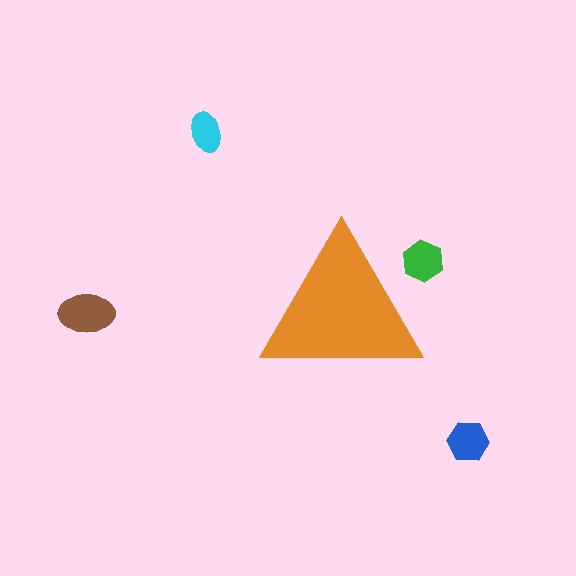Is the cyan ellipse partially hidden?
No, the cyan ellipse is fully visible.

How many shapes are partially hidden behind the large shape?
1 shape is partially hidden.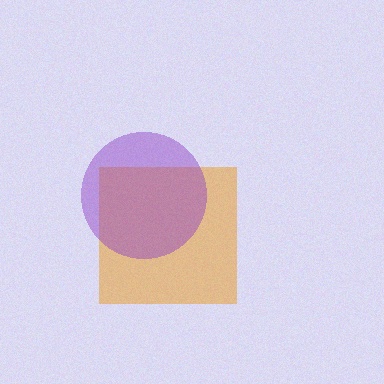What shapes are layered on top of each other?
The layered shapes are: an orange square, a purple circle.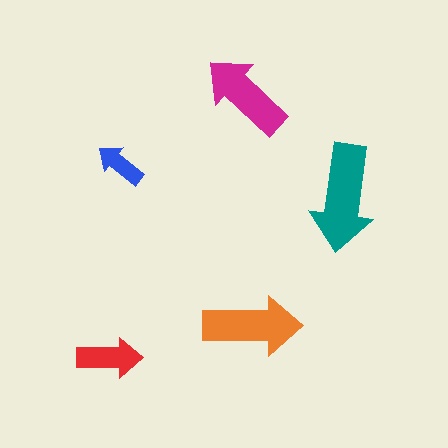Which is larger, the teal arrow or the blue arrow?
The teal one.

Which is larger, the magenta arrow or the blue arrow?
The magenta one.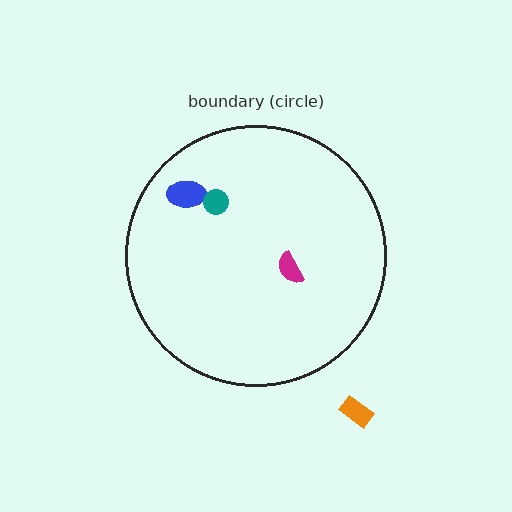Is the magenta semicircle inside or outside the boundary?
Inside.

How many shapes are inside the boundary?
3 inside, 1 outside.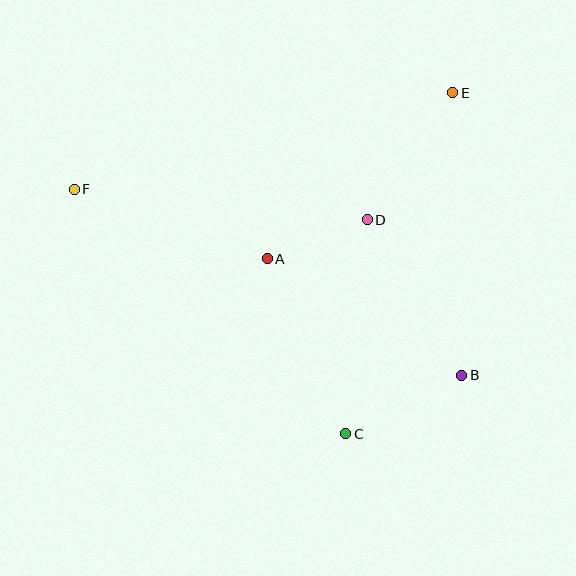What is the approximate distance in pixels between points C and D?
The distance between C and D is approximately 215 pixels.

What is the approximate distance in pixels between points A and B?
The distance between A and B is approximately 227 pixels.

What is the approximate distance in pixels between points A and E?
The distance between A and E is approximately 249 pixels.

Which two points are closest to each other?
Points A and D are closest to each other.